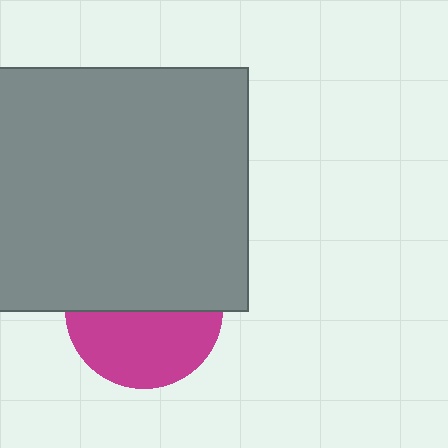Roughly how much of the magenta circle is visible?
About half of it is visible (roughly 48%).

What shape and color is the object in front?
The object in front is a gray rectangle.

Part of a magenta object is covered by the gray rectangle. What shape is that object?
It is a circle.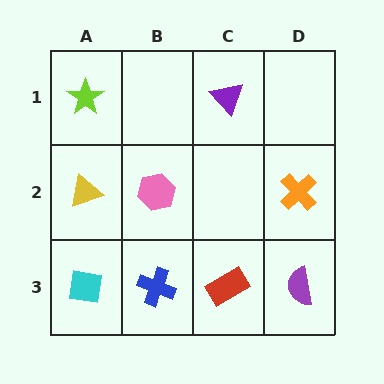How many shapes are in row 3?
4 shapes.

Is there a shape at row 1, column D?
No, that cell is empty.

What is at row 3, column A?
A cyan square.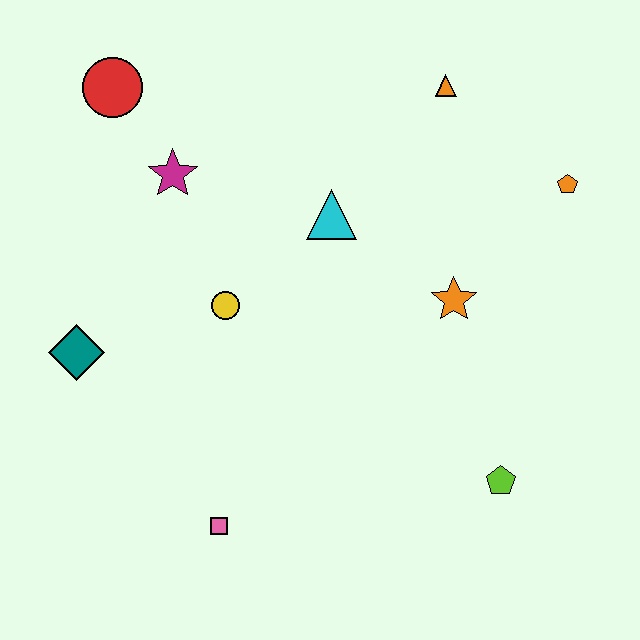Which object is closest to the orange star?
The cyan triangle is closest to the orange star.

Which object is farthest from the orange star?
The red circle is farthest from the orange star.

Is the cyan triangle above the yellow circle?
Yes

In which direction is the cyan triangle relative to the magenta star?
The cyan triangle is to the right of the magenta star.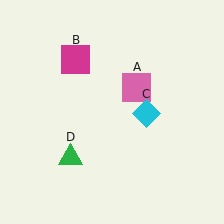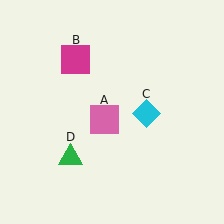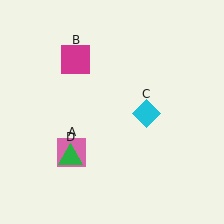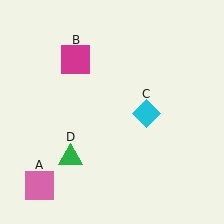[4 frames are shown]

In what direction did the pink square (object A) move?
The pink square (object A) moved down and to the left.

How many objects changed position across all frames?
1 object changed position: pink square (object A).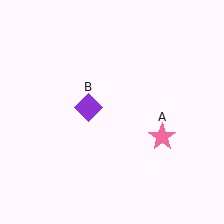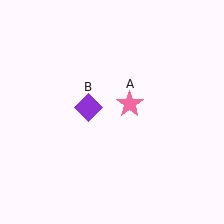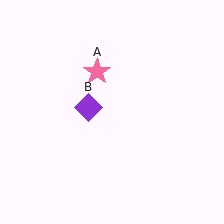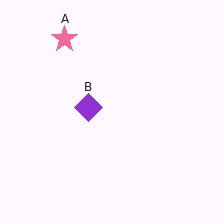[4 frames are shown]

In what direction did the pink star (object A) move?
The pink star (object A) moved up and to the left.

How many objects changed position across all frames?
1 object changed position: pink star (object A).